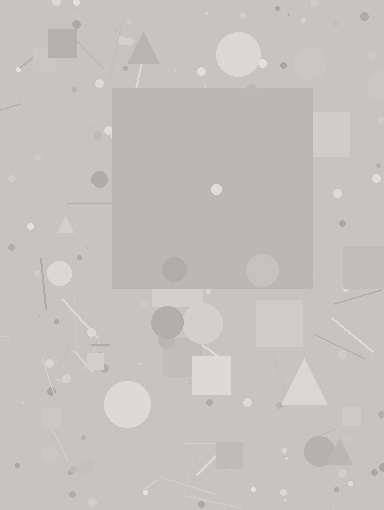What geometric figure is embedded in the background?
A square is embedded in the background.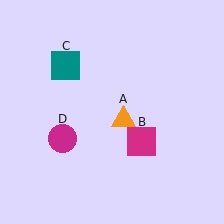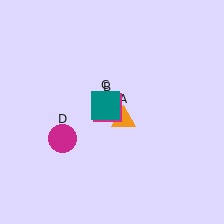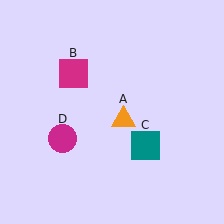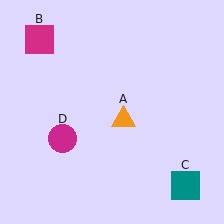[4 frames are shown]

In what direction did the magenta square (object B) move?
The magenta square (object B) moved up and to the left.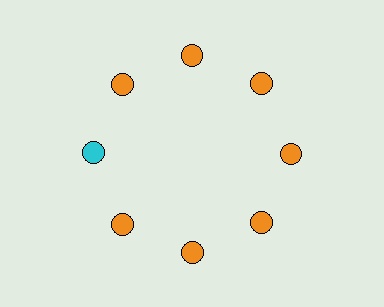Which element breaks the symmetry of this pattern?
The cyan circle at roughly the 9 o'clock position breaks the symmetry. All other shapes are orange circles.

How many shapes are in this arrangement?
There are 8 shapes arranged in a ring pattern.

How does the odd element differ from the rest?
It has a different color: cyan instead of orange.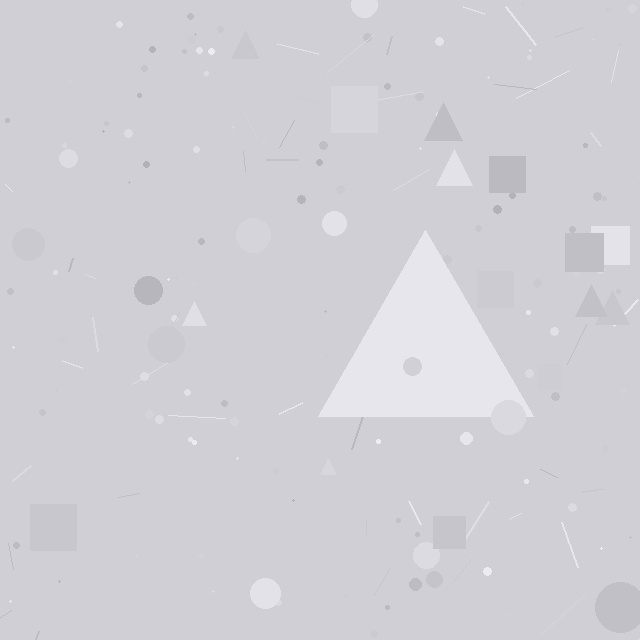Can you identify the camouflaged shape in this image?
The camouflaged shape is a triangle.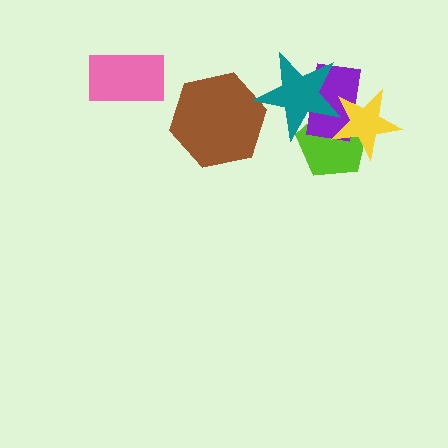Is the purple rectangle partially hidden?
Yes, it is partially covered by another shape.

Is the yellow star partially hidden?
Yes, it is partially covered by another shape.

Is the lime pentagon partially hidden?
Yes, it is partially covered by another shape.